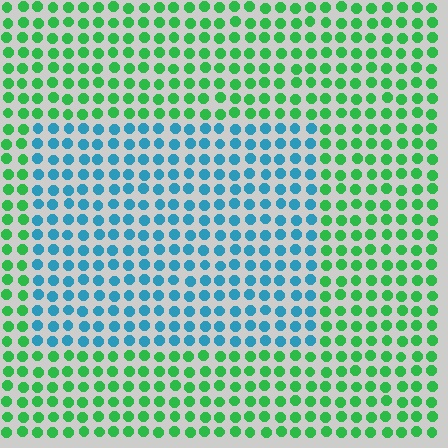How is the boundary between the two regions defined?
The boundary is defined purely by a slight shift in hue (about 62 degrees). Spacing, size, and orientation are identical on both sides.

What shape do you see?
I see a rectangle.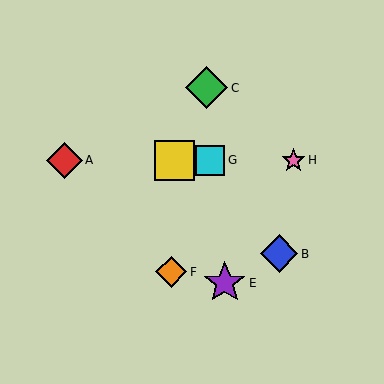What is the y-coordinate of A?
Object A is at y≈160.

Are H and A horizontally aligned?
Yes, both are at y≈160.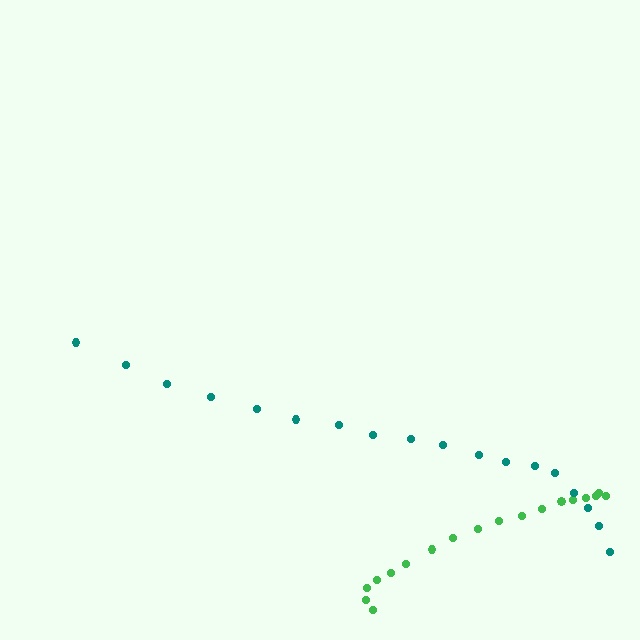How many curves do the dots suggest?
There are 2 distinct paths.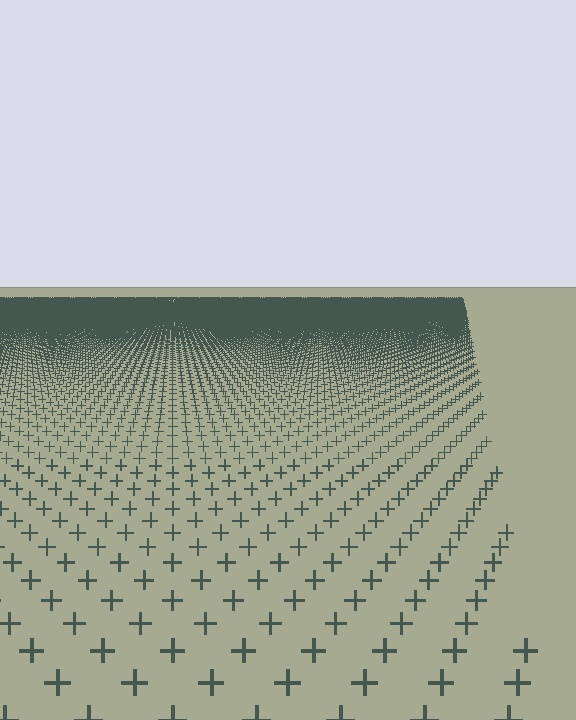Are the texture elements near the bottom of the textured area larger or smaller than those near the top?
Larger. Near the bottom, elements are closer to the viewer and appear at a bigger on-screen size.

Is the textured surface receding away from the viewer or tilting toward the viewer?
The surface is receding away from the viewer. Texture elements get smaller and denser toward the top.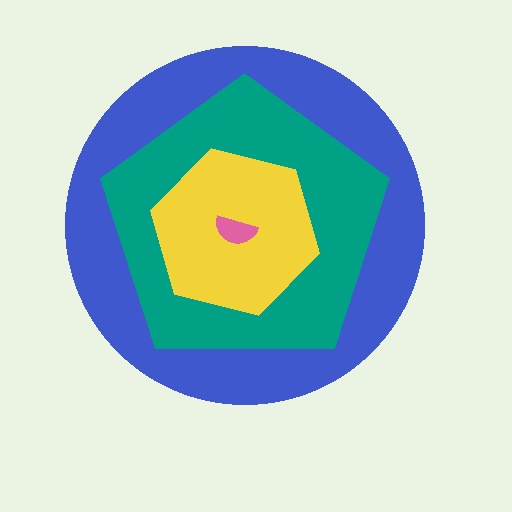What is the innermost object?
The pink semicircle.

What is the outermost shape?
The blue circle.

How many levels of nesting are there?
4.